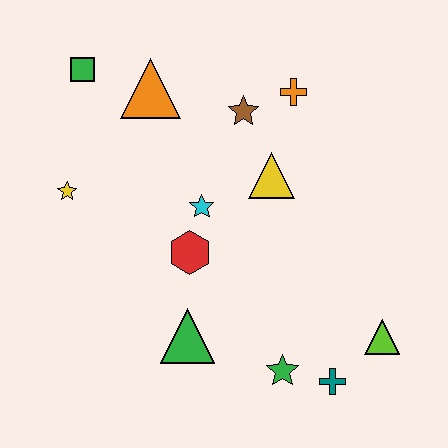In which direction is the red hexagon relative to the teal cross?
The red hexagon is to the left of the teal cross.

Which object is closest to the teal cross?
The green star is closest to the teal cross.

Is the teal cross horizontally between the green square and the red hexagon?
No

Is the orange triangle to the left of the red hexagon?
Yes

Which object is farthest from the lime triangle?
The green square is farthest from the lime triangle.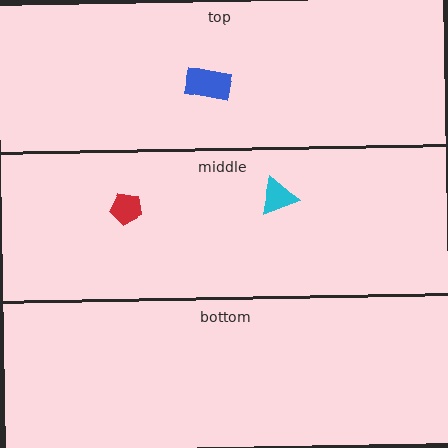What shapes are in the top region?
The blue rectangle.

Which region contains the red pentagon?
The middle region.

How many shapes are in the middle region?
2.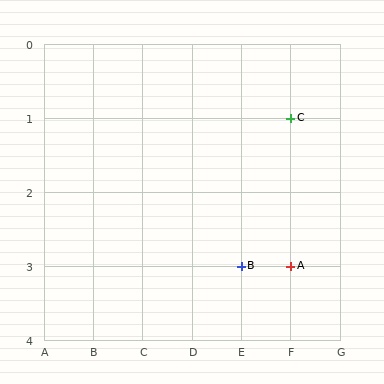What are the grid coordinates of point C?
Point C is at grid coordinates (F, 1).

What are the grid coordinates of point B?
Point B is at grid coordinates (E, 3).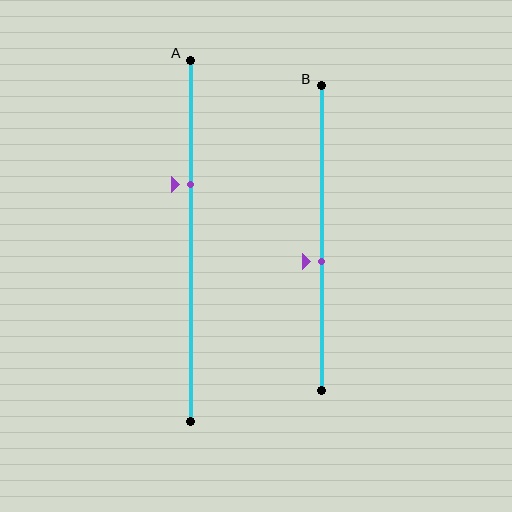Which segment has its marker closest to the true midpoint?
Segment B has its marker closest to the true midpoint.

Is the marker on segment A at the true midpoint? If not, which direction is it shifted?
No, the marker on segment A is shifted upward by about 16% of the segment length.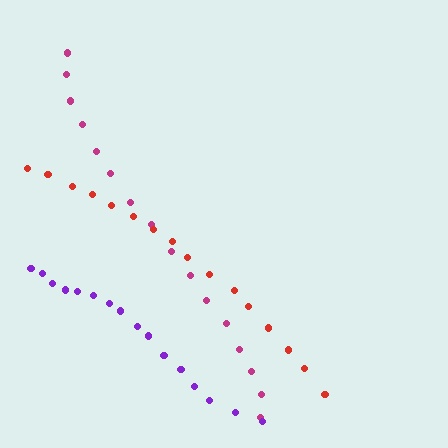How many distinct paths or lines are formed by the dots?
There are 3 distinct paths.